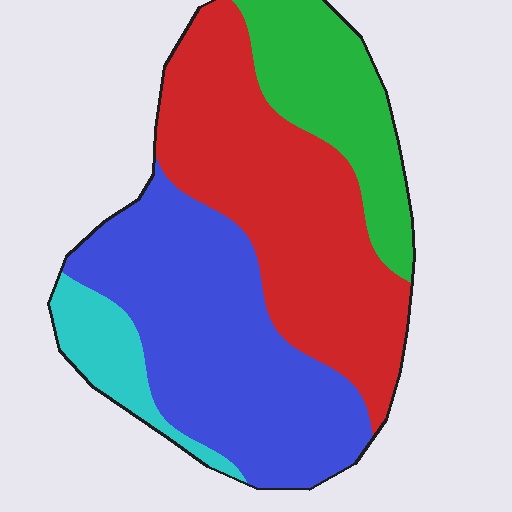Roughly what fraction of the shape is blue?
Blue takes up about three eighths (3/8) of the shape.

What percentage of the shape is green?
Green covers 17% of the shape.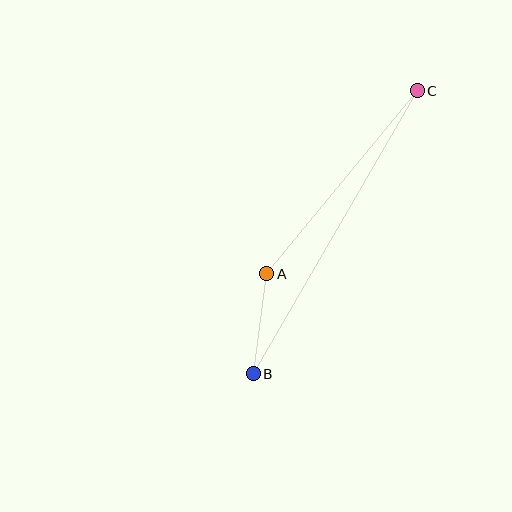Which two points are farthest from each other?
Points B and C are farthest from each other.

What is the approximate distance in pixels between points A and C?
The distance between A and C is approximately 237 pixels.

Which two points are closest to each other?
Points A and B are closest to each other.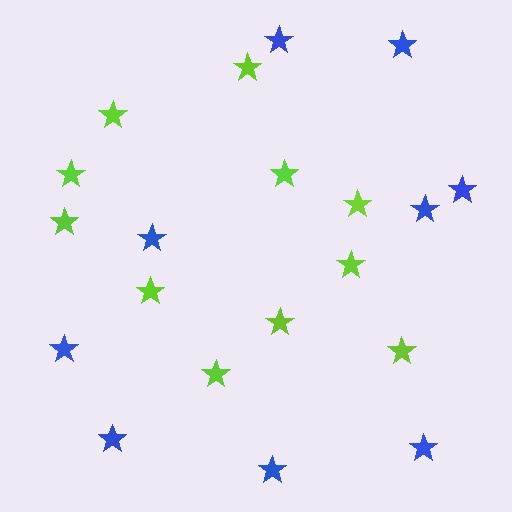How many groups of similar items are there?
There are 2 groups: one group of lime stars (11) and one group of blue stars (9).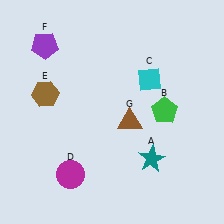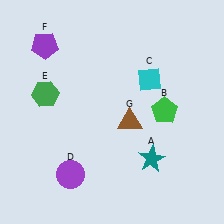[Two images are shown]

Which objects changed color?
D changed from magenta to purple. E changed from brown to green.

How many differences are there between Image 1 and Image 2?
There are 2 differences between the two images.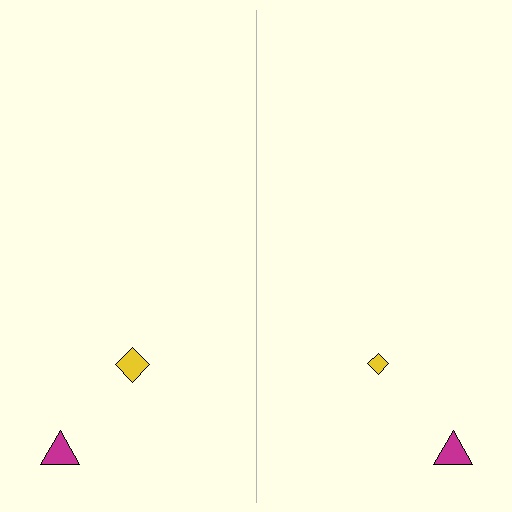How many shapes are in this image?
There are 4 shapes in this image.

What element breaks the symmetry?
The yellow diamond on the right side has a different size than its mirror counterpart.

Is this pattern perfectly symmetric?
No, the pattern is not perfectly symmetric. The yellow diamond on the right side has a different size than its mirror counterpart.